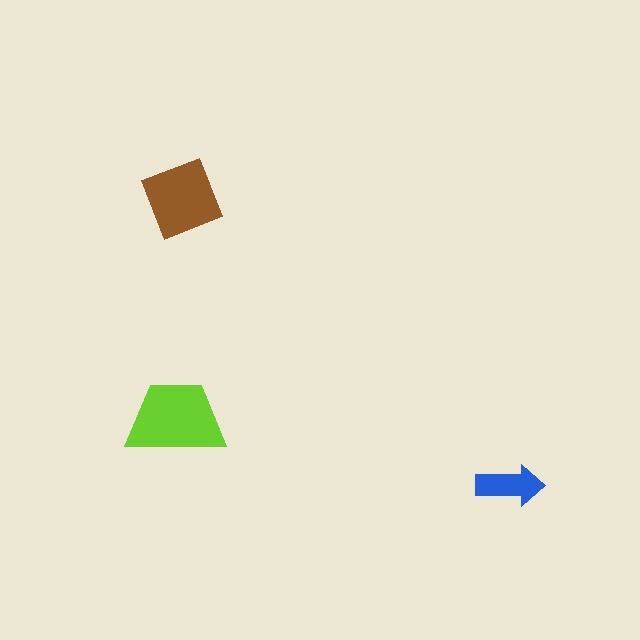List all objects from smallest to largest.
The blue arrow, the brown diamond, the lime trapezoid.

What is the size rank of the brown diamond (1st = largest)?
2nd.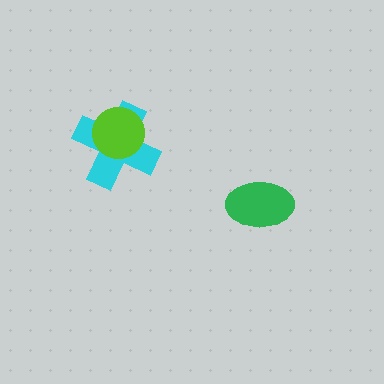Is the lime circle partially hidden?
No, no other shape covers it.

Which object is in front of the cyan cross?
The lime circle is in front of the cyan cross.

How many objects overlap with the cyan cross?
1 object overlaps with the cyan cross.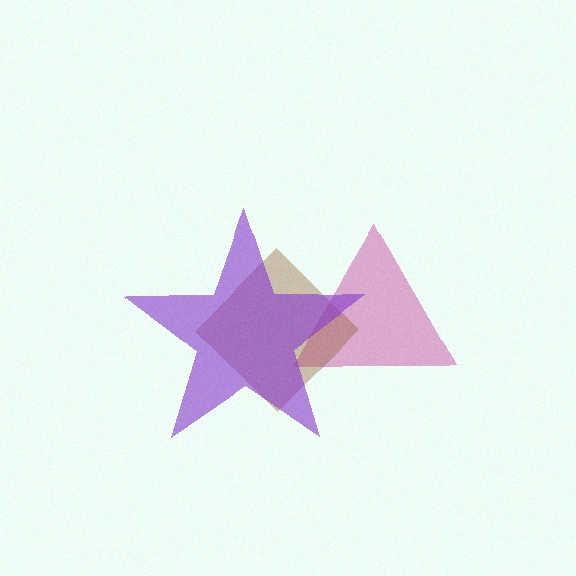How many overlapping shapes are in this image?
There are 3 overlapping shapes in the image.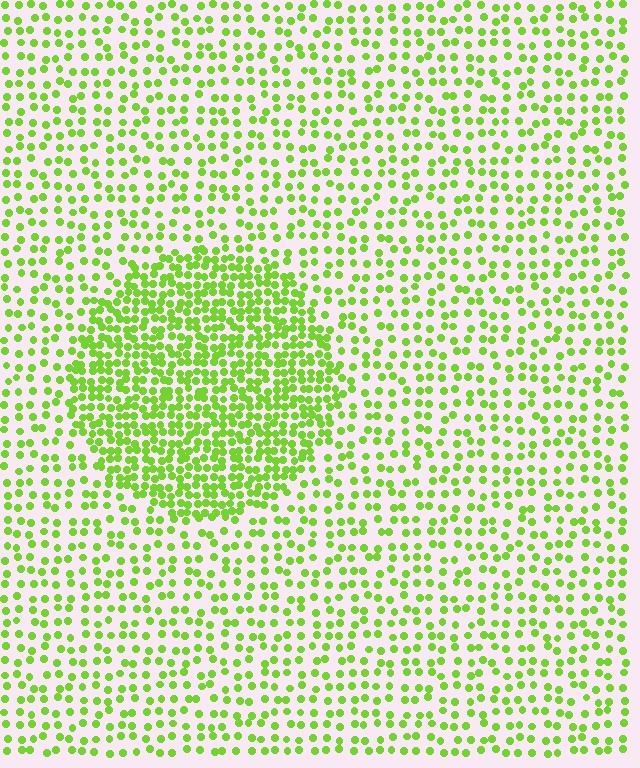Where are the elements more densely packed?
The elements are more densely packed inside the circle boundary.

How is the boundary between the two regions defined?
The boundary is defined by a change in element density (approximately 2.2x ratio). All elements are the same color, size, and shape.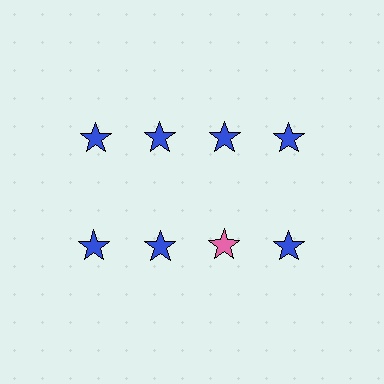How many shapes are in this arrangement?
There are 8 shapes arranged in a grid pattern.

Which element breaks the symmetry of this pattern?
The pink star in the second row, center column breaks the symmetry. All other shapes are blue stars.